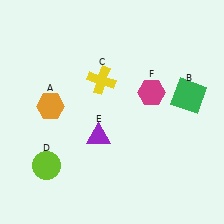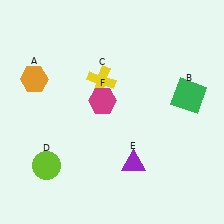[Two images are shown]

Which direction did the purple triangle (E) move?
The purple triangle (E) moved right.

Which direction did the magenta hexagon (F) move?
The magenta hexagon (F) moved left.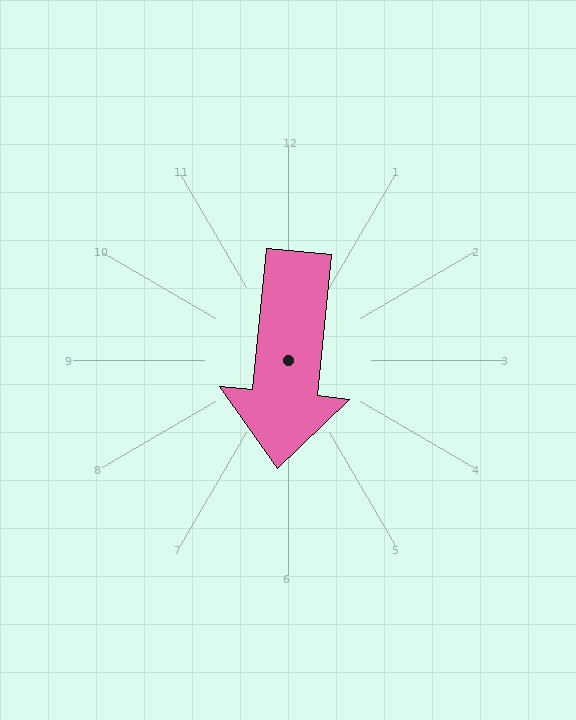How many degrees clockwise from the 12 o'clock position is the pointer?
Approximately 186 degrees.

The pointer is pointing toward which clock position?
Roughly 6 o'clock.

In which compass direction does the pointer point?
South.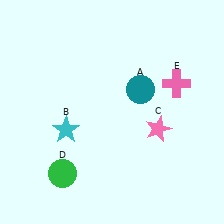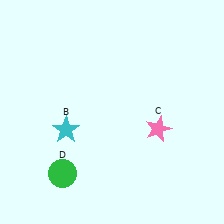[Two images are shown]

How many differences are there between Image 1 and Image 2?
There are 2 differences between the two images.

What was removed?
The teal circle (A), the pink cross (E) were removed in Image 2.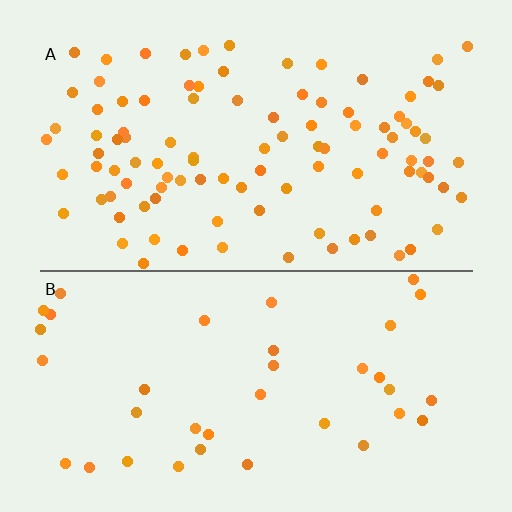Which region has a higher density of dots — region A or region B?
A (the top).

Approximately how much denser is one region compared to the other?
Approximately 2.7× — region A over region B.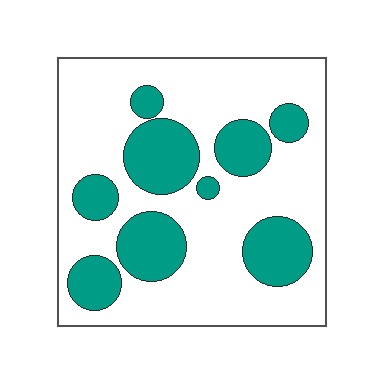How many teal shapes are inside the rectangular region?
9.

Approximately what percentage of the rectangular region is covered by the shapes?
Approximately 30%.